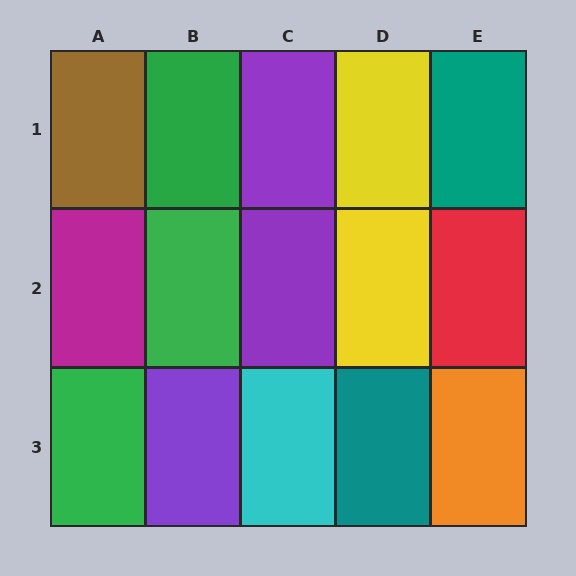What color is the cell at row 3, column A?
Green.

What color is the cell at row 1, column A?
Brown.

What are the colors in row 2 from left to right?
Magenta, green, purple, yellow, red.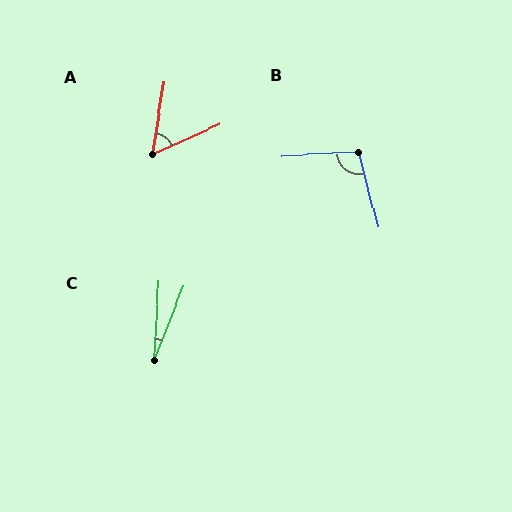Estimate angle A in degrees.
Approximately 57 degrees.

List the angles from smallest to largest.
C (18°), A (57°), B (101°).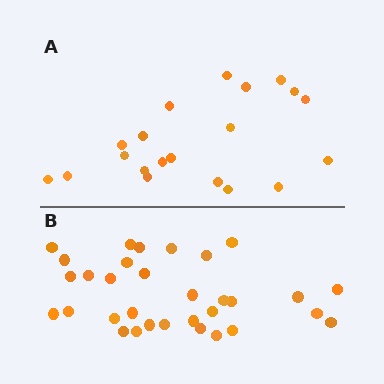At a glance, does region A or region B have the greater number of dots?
Region B (the bottom region) has more dots.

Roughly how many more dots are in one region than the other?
Region B has roughly 12 or so more dots than region A.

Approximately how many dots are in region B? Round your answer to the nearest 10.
About 30 dots. (The exact count is 32, which rounds to 30.)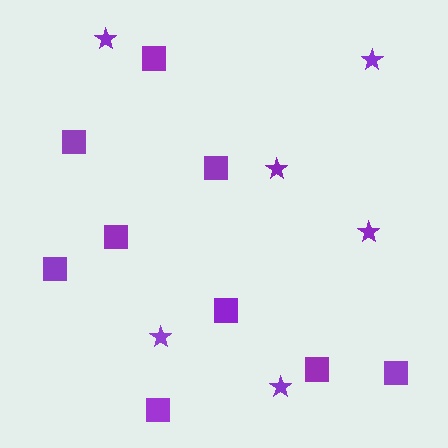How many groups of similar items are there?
There are 2 groups: one group of stars (6) and one group of squares (9).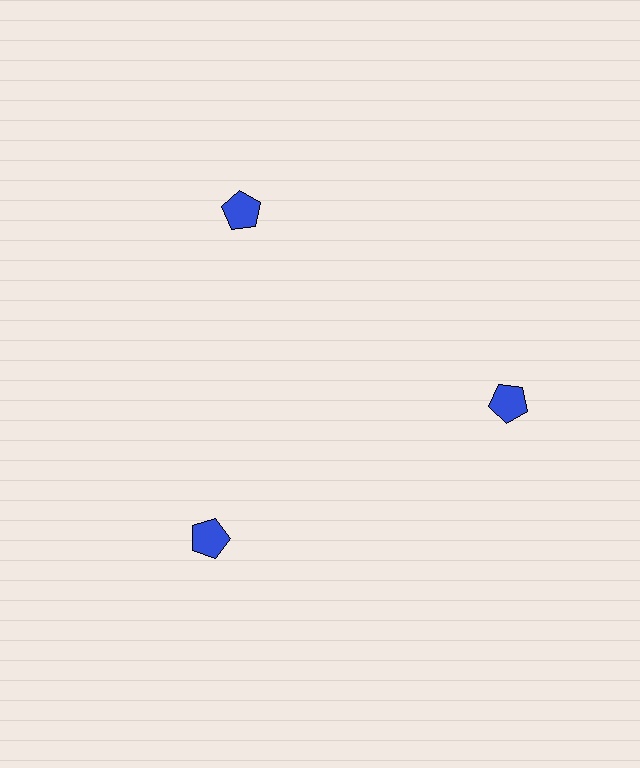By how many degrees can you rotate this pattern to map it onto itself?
The pattern maps onto itself every 120 degrees of rotation.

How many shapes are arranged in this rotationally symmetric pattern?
There are 3 shapes, arranged in 3 groups of 1.